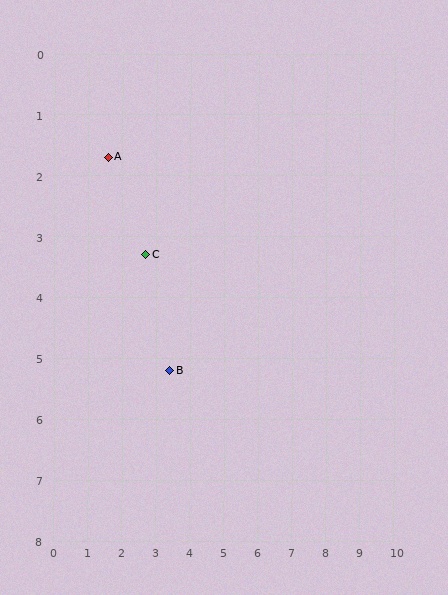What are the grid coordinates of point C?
Point C is at approximately (2.7, 3.3).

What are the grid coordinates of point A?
Point A is at approximately (1.6, 1.7).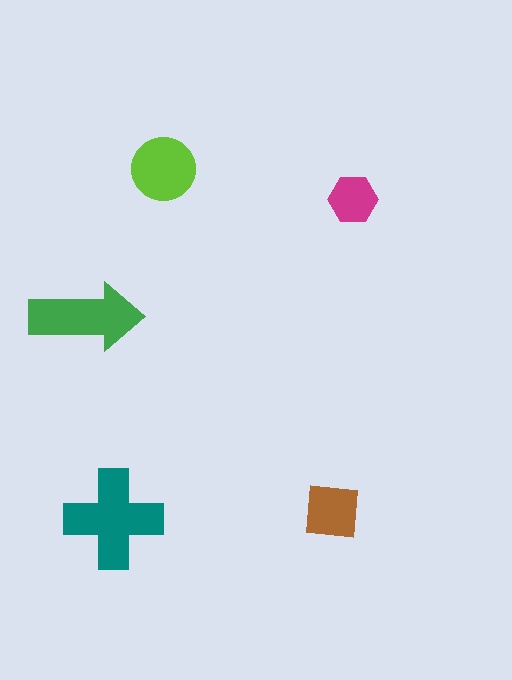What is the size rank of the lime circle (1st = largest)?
3rd.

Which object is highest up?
The lime circle is topmost.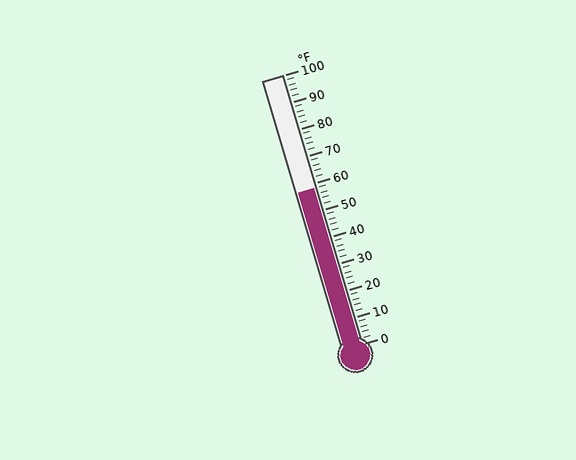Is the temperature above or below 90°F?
The temperature is below 90°F.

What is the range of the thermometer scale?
The thermometer scale ranges from 0°F to 100°F.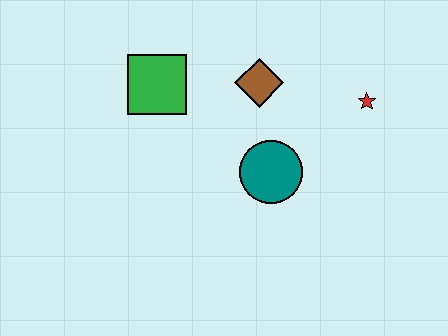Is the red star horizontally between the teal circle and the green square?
No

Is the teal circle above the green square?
No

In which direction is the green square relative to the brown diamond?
The green square is to the left of the brown diamond.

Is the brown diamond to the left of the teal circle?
Yes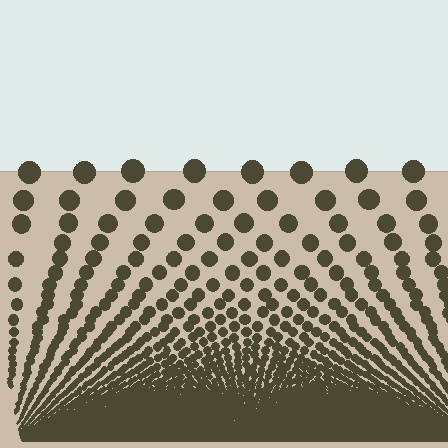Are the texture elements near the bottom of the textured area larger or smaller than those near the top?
Smaller. The gradient is inverted — elements near the bottom are smaller and denser.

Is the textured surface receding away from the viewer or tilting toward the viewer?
The surface appears to tilt toward the viewer. Texture elements get larger and sparser toward the top.